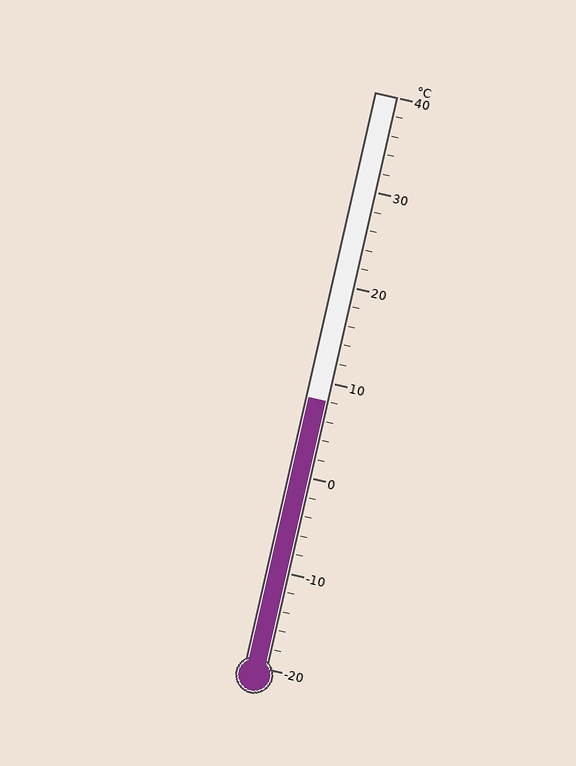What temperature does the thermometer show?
The thermometer shows approximately 8°C.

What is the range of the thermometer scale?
The thermometer scale ranges from -20°C to 40°C.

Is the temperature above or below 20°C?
The temperature is below 20°C.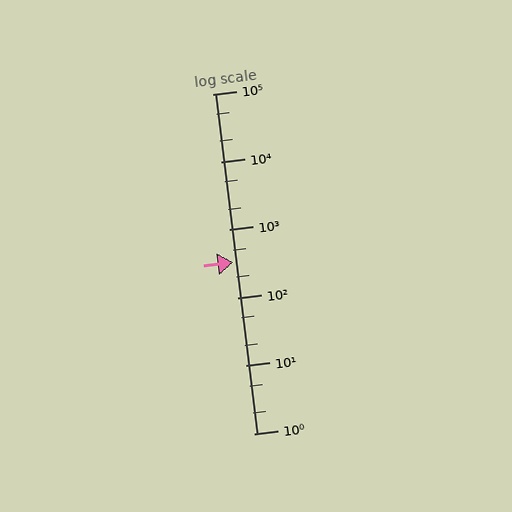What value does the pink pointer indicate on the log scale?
The pointer indicates approximately 330.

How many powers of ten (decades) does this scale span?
The scale spans 5 decades, from 1 to 100000.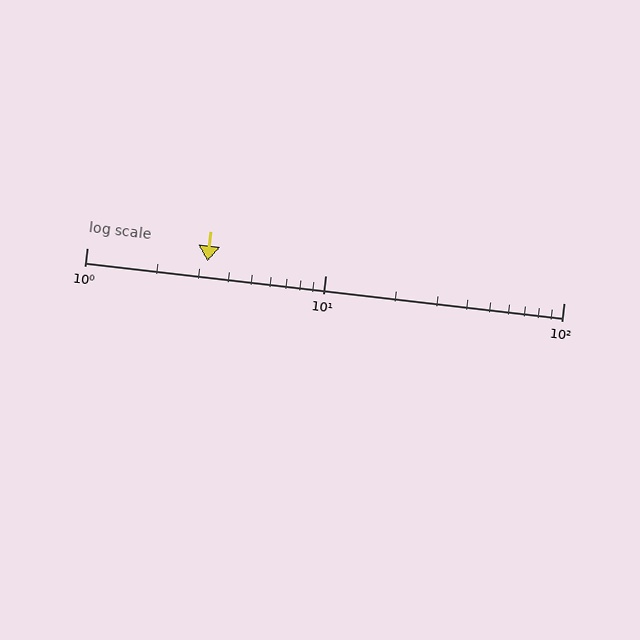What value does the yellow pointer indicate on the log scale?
The pointer indicates approximately 3.2.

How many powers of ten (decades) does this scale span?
The scale spans 2 decades, from 1 to 100.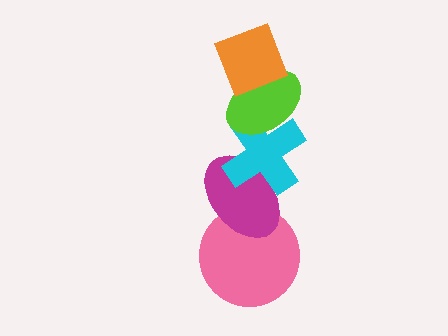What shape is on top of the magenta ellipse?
The cyan cross is on top of the magenta ellipse.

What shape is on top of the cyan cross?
The lime ellipse is on top of the cyan cross.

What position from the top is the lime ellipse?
The lime ellipse is 2nd from the top.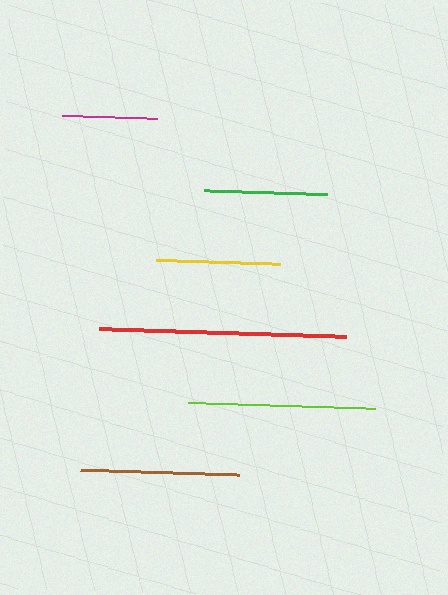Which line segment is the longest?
The red line is the longest at approximately 246 pixels.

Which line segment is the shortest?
The magenta line is the shortest at approximately 94 pixels.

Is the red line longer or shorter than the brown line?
The red line is longer than the brown line.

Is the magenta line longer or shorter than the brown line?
The brown line is longer than the magenta line.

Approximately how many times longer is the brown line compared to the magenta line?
The brown line is approximately 1.7 times the length of the magenta line.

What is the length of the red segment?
The red segment is approximately 246 pixels long.